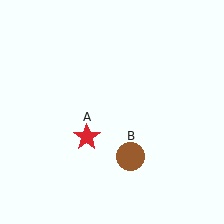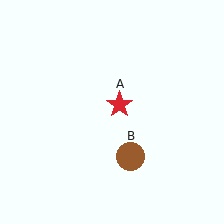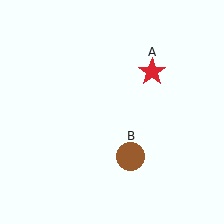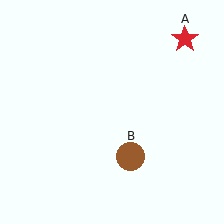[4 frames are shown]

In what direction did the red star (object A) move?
The red star (object A) moved up and to the right.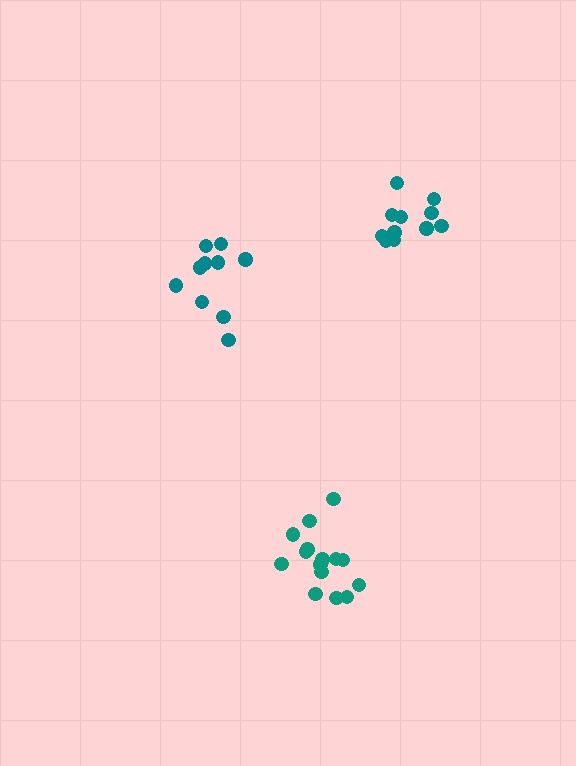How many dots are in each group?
Group 1: 11 dots, Group 2: 10 dots, Group 3: 15 dots (36 total).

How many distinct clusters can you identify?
There are 3 distinct clusters.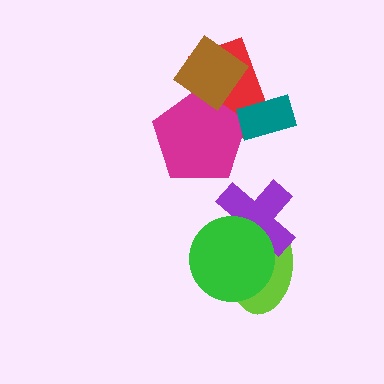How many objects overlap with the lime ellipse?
2 objects overlap with the lime ellipse.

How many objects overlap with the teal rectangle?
1 object overlaps with the teal rectangle.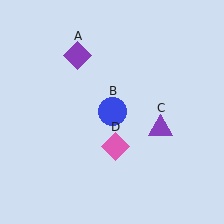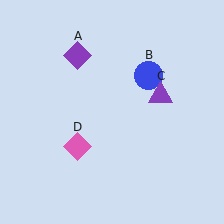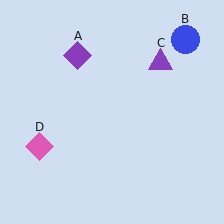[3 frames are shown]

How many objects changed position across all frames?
3 objects changed position: blue circle (object B), purple triangle (object C), pink diamond (object D).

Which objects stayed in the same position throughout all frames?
Purple diamond (object A) remained stationary.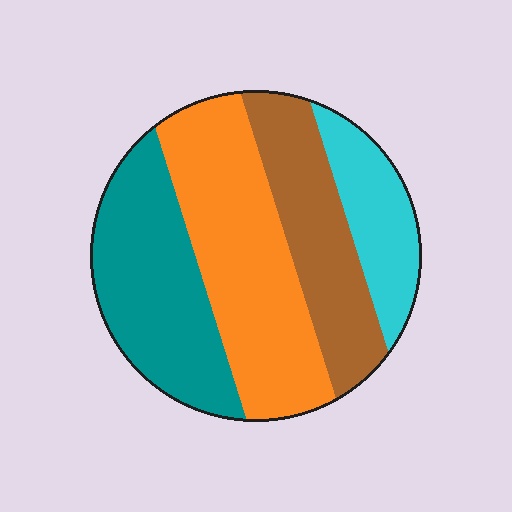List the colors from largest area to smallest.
From largest to smallest: orange, teal, brown, cyan.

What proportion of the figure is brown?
Brown takes up about one fifth (1/5) of the figure.